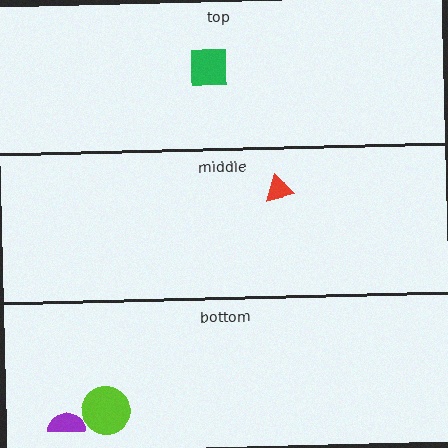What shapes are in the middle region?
The red triangle.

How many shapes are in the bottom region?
2.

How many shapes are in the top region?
1.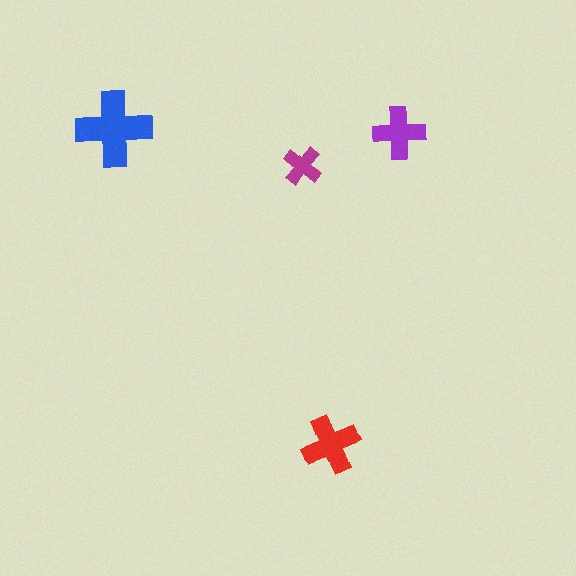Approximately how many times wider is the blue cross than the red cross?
About 1.5 times wider.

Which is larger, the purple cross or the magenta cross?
The purple one.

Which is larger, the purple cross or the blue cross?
The blue one.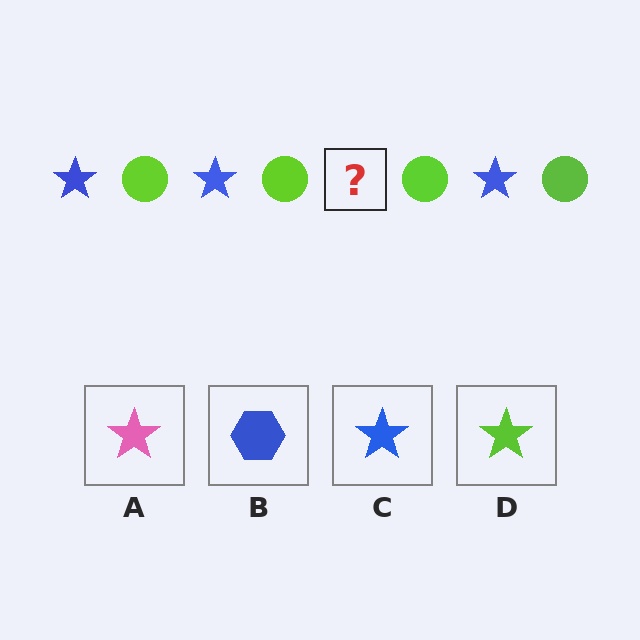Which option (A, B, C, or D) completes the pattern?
C.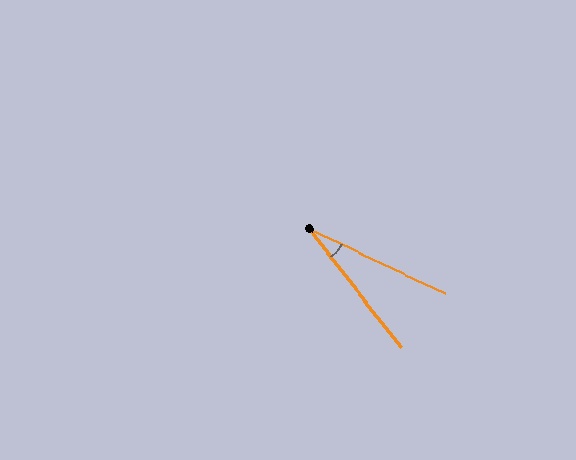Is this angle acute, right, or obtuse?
It is acute.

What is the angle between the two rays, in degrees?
Approximately 27 degrees.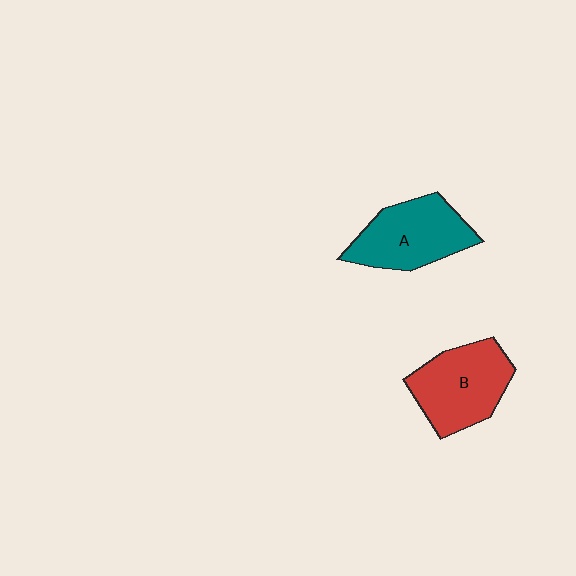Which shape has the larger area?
Shape B (red).